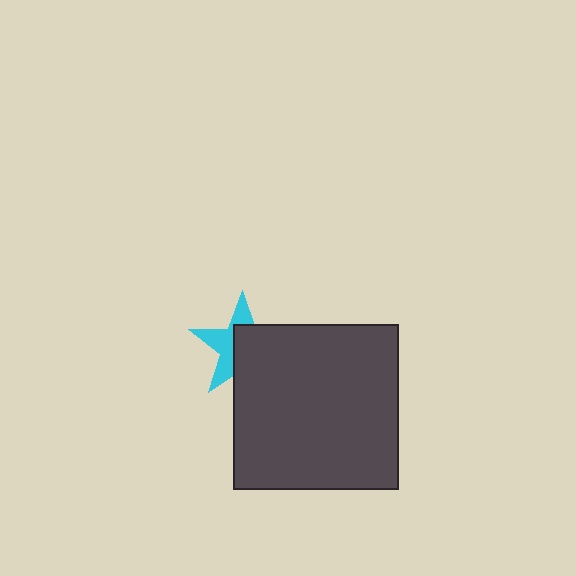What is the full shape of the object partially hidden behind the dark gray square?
The partially hidden object is a cyan star.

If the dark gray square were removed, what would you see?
You would see the complete cyan star.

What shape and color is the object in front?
The object in front is a dark gray square.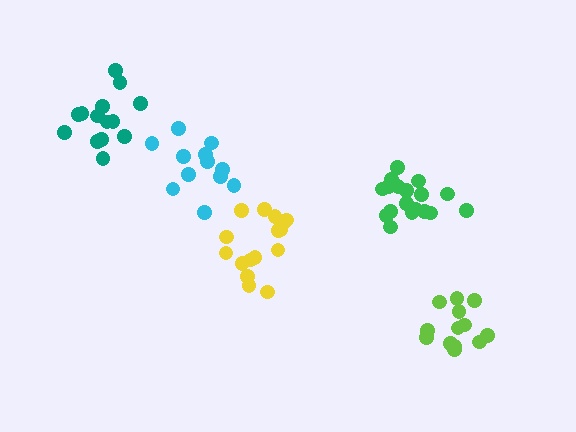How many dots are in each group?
Group 1: 18 dots, Group 2: 13 dots, Group 3: 16 dots, Group 4: 12 dots, Group 5: 14 dots (73 total).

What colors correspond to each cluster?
The clusters are colored: green, lime, yellow, cyan, teal.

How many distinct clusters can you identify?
There are 5 distinct clusters.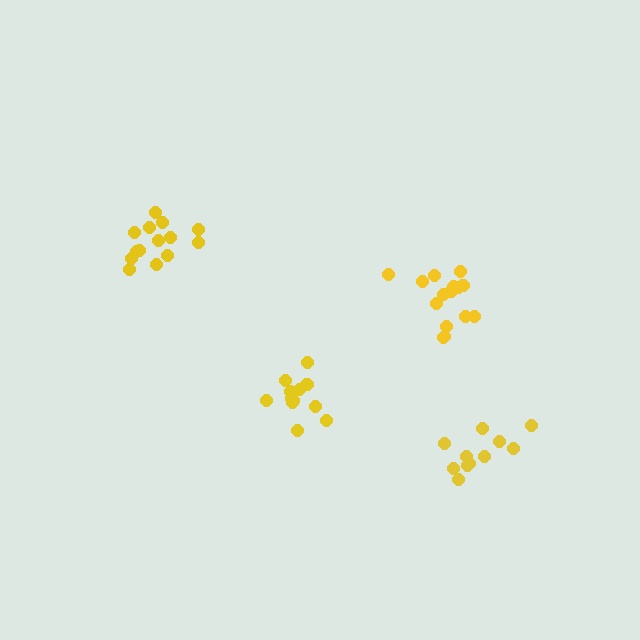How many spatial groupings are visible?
There are 4 spatial groupings.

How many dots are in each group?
Group 1: 15 dots, Group 2: 12 dots, Group 3: 11 dots, Group 4: 14 dots (52 total).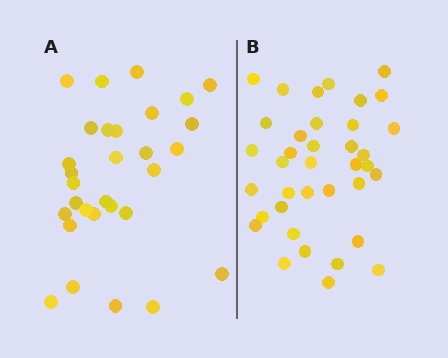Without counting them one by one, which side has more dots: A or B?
Region B (the right region) has more dots.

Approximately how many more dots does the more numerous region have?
Region B has roughly 8 or so more dots than region A.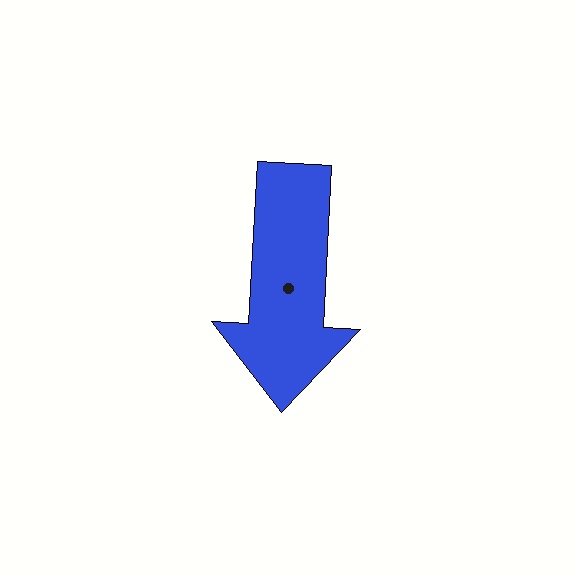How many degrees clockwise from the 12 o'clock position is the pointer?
Approximately 183 degrees.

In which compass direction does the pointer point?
South.